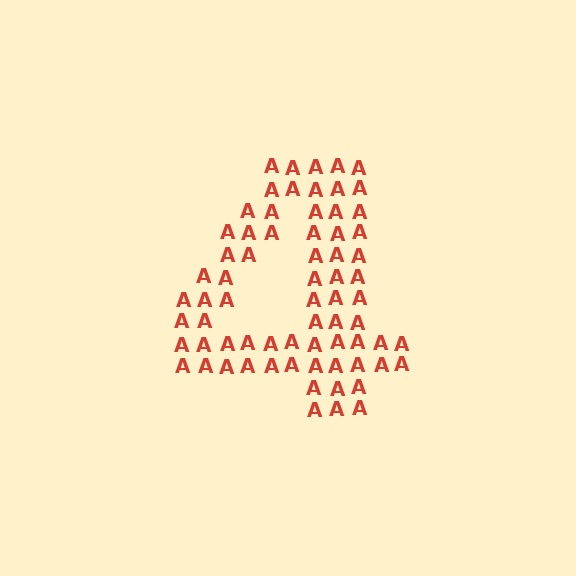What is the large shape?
The large shape is the digit 4.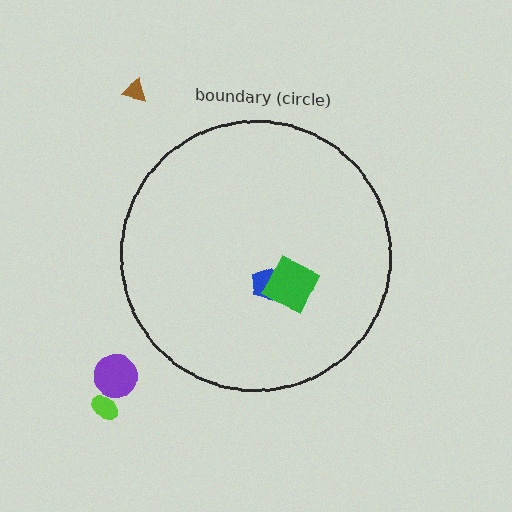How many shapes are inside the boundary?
2 inside, 3 outside.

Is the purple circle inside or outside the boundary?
Outside.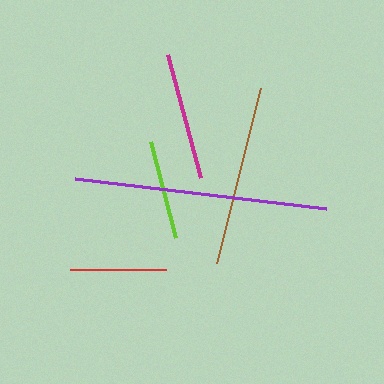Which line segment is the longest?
The purple line is the longest at approximately 252 pixels.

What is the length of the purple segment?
The purple segment is approximately 252 pixels long.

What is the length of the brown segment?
The brown segment is approximately 180 pixels long.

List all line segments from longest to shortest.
From longest to shortest: purple, brown, magenta, lime, red.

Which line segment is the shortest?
The red line is the shortest at approximately 96 pixels.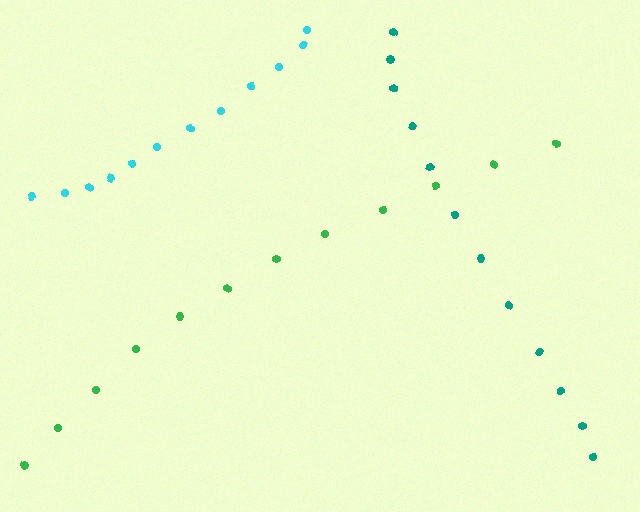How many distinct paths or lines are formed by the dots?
There are 3 distinct paths.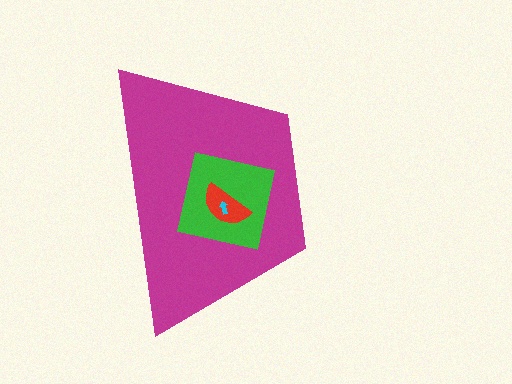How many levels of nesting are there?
4.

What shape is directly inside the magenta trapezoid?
The green square.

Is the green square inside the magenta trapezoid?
Yes.